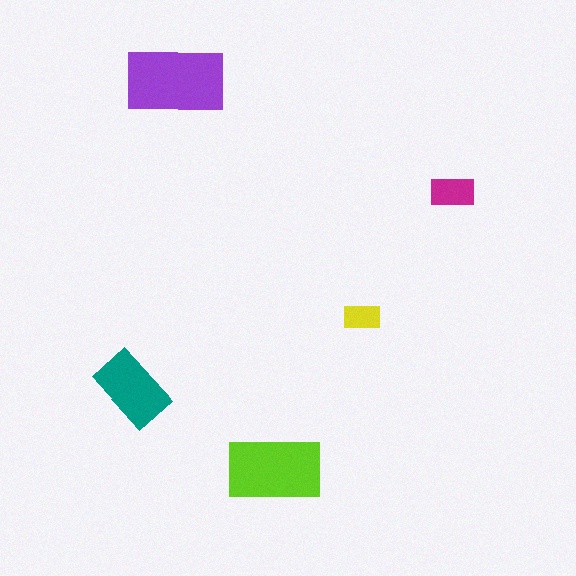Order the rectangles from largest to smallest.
the purple one, the lime one, the teal one, the magenta one, the yellow one.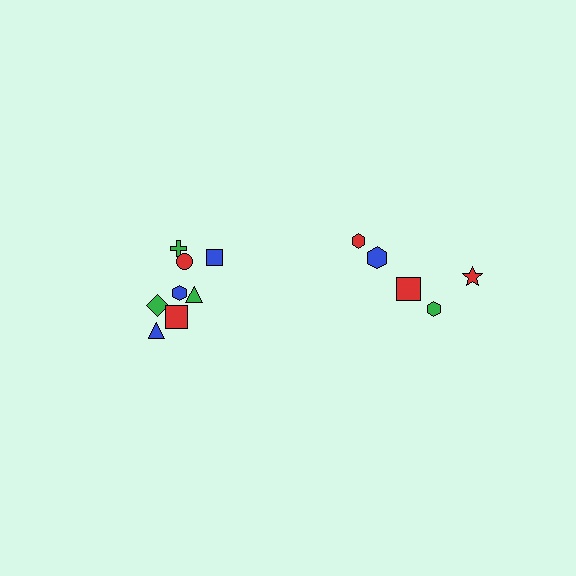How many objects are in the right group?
There are 5 objects.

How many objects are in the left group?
There are 8 objects.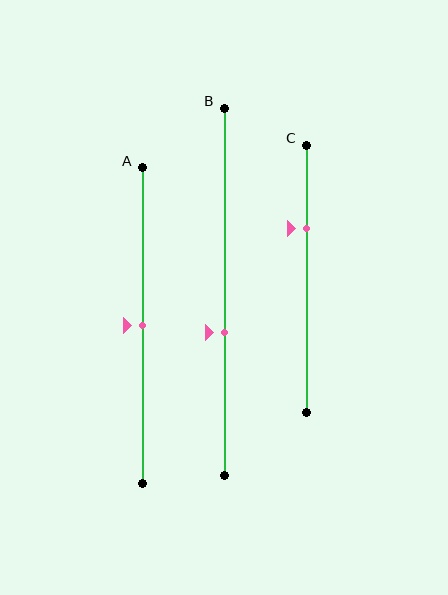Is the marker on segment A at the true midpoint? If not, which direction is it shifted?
Yes, the marker on segment A is at the true midpoint.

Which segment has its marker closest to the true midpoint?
Segment A has its marker closest to the true midpoint.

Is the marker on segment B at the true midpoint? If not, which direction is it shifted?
No, the marker on segment B is shifted downward by about 11% of the segment length.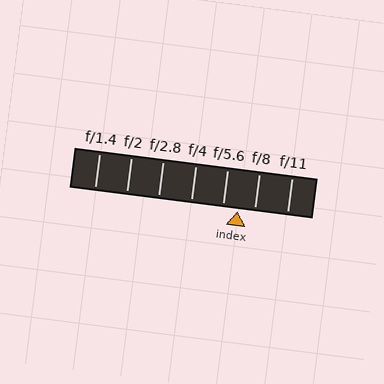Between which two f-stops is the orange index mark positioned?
The index mark is between f/5.6 and f/8.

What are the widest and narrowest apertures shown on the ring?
The widest aperture shown is f/1.4 and the narrowest is f/11.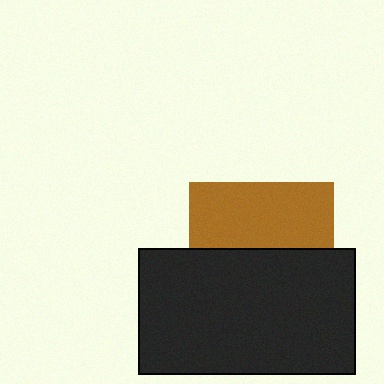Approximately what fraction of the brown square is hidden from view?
Roughly 54% of the brown square is hidden behind the black rectangle.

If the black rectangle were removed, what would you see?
You would see the complete brown square.